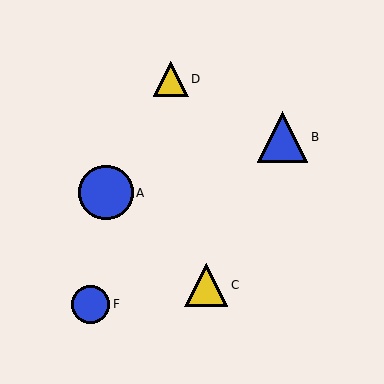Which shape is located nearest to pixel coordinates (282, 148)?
The blue triangle (labeled B) at (283, 137) is nearest to that location.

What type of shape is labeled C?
Shape C is a yellow triangle.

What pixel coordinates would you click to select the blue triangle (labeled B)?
Click at (283, 137) to select the blue triangle B.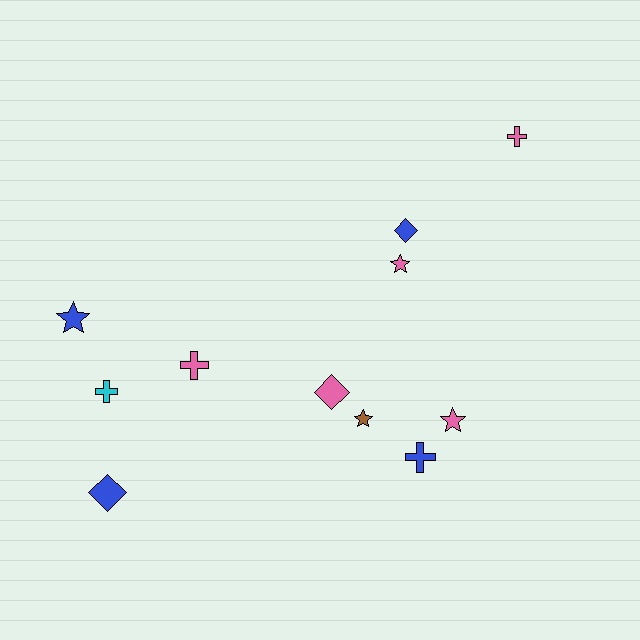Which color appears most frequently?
Pink, with 5 objects.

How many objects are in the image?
There are 11 objects.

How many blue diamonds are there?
There are 2 blue diamonds.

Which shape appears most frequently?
Star, with 4 objects.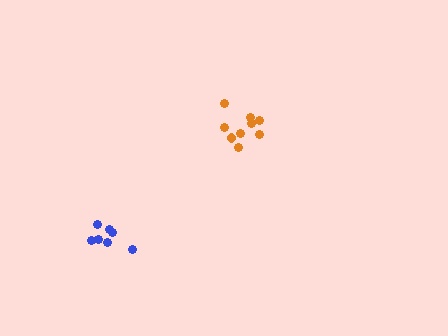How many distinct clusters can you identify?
There are 2 distinct clusters.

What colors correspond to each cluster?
The clusters are colored: orange, blue.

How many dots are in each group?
Group 1: 9 dots, Group 2: 7 dots (16 total).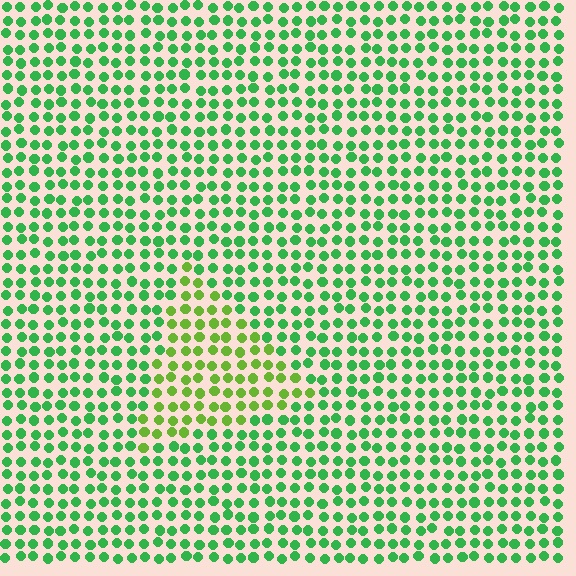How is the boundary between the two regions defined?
The boundary is defined purely by a slight shift in hue (about 36 degrees). Spacing, size, and orientation are identical on both sides.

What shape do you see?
I see a triangle.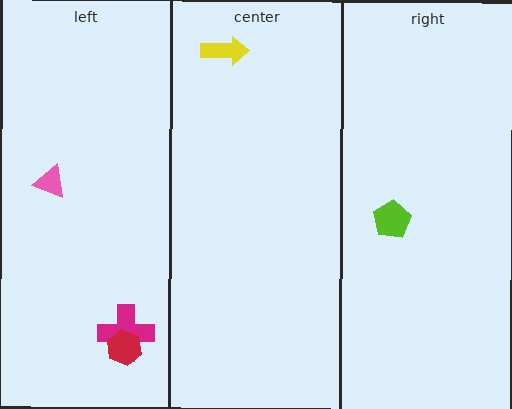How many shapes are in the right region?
1.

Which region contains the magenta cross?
The left region.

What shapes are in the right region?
The lime pentagon.